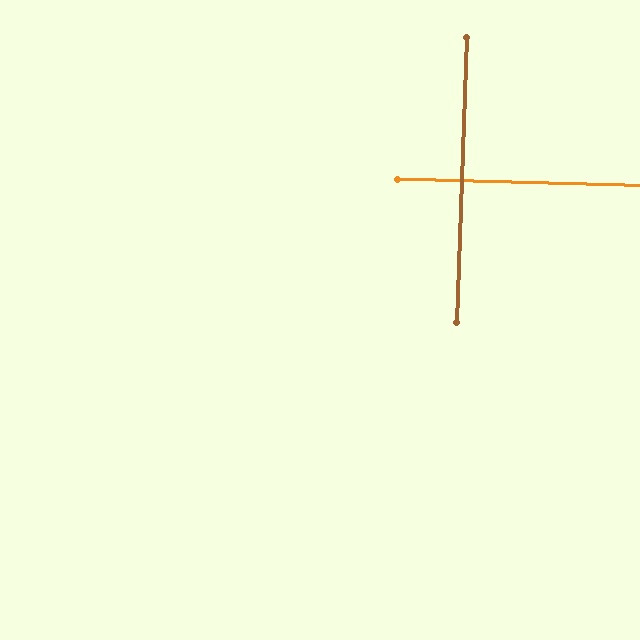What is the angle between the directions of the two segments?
Approximately 90 degrees.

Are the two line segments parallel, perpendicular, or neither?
Perpendicular — they meet at approximately 90°.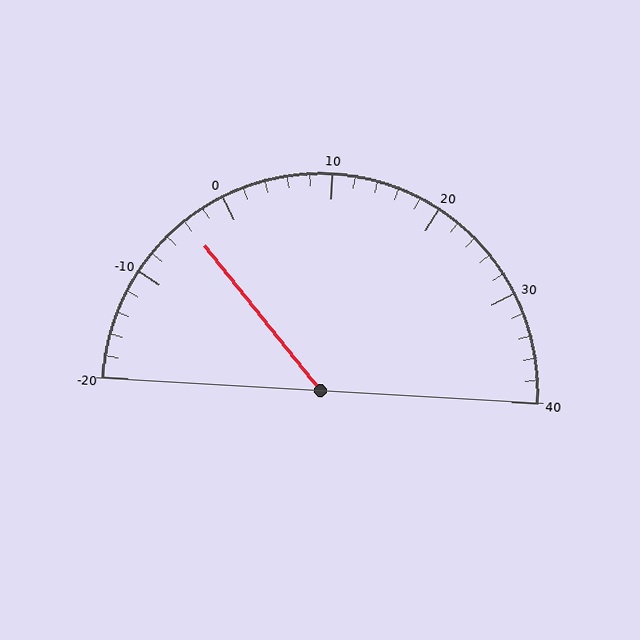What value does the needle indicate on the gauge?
The needle indicates approximately -4.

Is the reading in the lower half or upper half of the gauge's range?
The reading is in the lower half of the range (-20 to 40).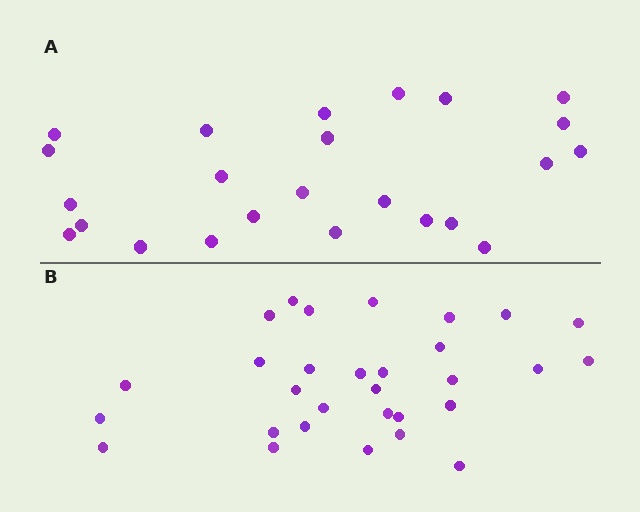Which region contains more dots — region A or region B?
Region B (the bottom region) has more dots.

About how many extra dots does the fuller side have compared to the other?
Region B has about 6 more dots than region A.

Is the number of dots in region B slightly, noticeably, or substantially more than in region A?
Region B has noticeably more, but not dramatically so. The ratio is roughly 1.2 to 1.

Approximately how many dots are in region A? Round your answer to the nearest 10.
About 20 dots. (The exact count is 24, which rounds to 20.)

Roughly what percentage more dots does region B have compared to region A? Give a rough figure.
About 25% more.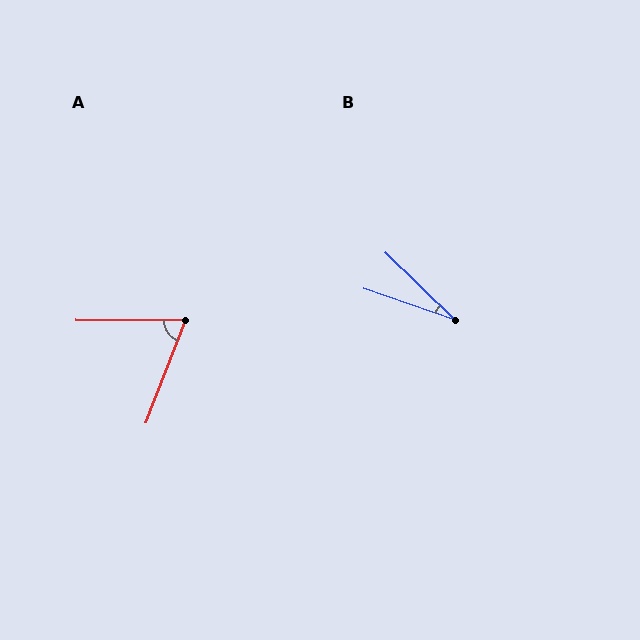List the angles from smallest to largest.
B (25°), A (69°).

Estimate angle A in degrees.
Approximately 69 degrees.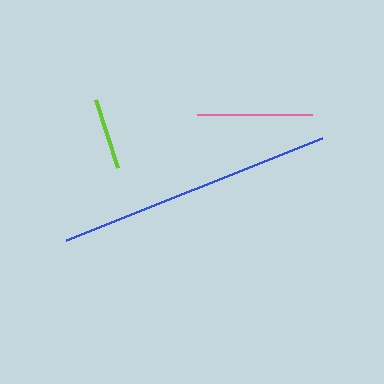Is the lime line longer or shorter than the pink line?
The pink line is longer than the lime line.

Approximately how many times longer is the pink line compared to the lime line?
The pink line is approximately 1.6 times the length of the lime line.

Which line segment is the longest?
The blue line is the longest at approximately 276 pixels.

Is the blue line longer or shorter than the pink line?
The blue line is longer than the pink line.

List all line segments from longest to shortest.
From longest to shortest: blue, pink, lime.